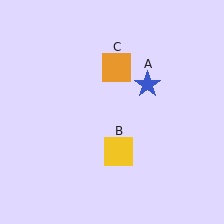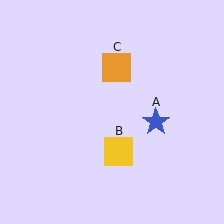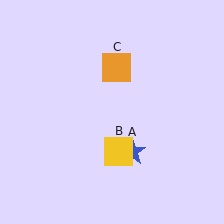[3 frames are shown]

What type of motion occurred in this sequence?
The blue star (object A) rotated clockwise around the center of the scene.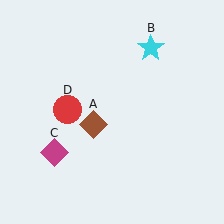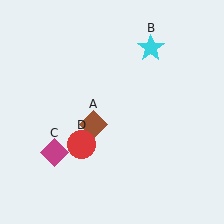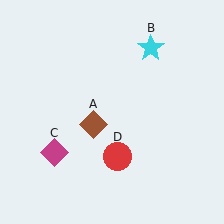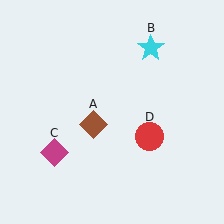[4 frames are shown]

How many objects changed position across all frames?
1 object changed position: red circle (object D).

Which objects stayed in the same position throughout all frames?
Brown diamond (object A) and cyan star (object B) and magenta diamond (object C) remained stationary.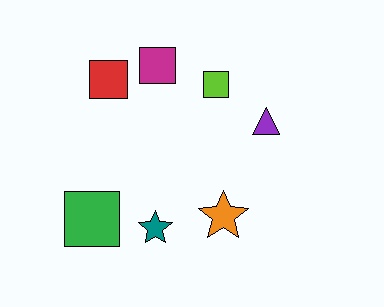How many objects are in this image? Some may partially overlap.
There are 7 objects.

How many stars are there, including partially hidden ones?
There are 2 stars.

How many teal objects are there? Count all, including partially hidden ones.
There is 1 teal object.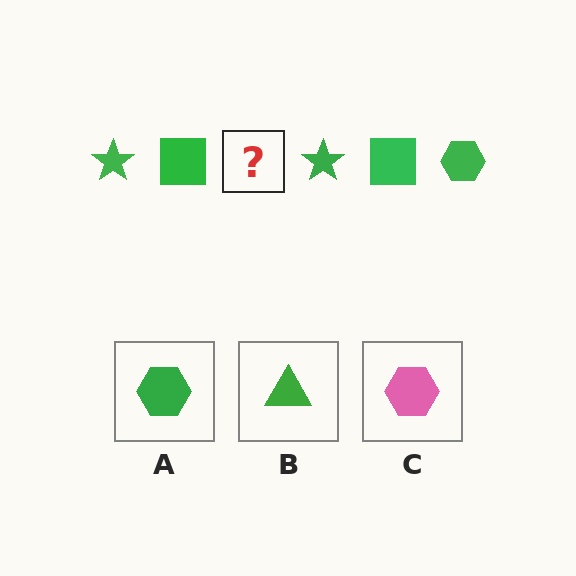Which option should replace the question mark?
Option A.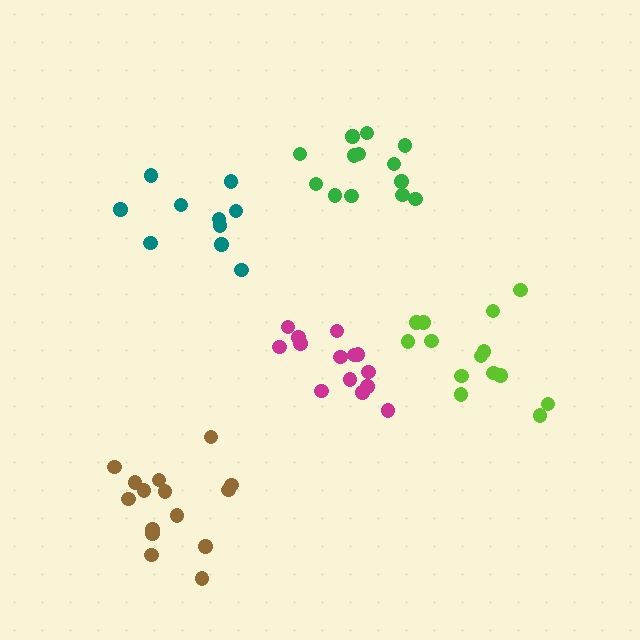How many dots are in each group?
Group 1: 13 dots, Group 2: 14 dots, Group 3: 10 dots, Group 4: 15 dots, Group 5: 14 dots (66 total).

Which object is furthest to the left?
The brown cluster is leftmost.